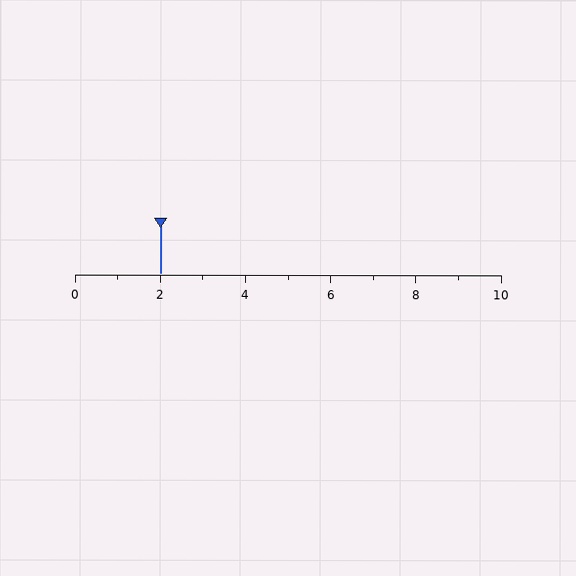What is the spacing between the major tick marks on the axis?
The major ticks are spaced 2 apart.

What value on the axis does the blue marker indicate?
The marker indicates approximately 2.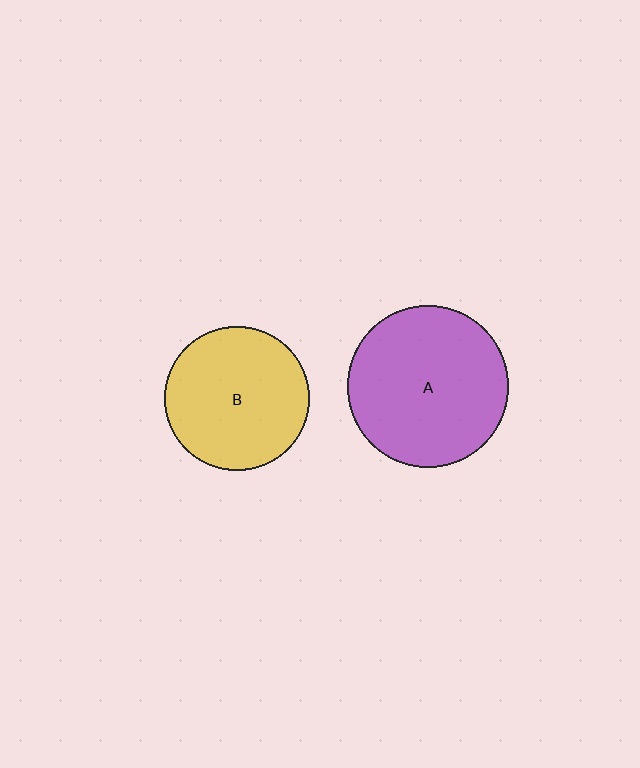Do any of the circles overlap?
No, none of the circles overlap.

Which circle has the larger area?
Circle A (purple).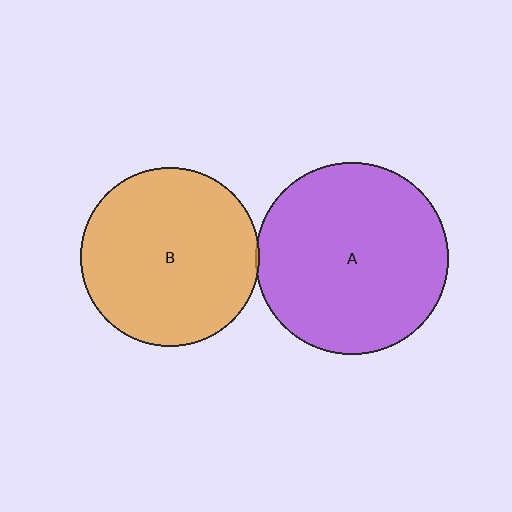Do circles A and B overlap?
Yes.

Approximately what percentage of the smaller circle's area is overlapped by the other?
Approximately 5%.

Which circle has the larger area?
Circle A (purple).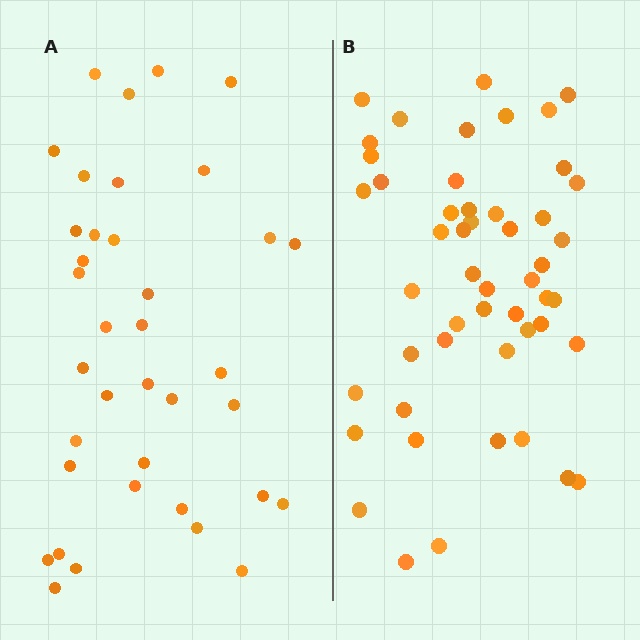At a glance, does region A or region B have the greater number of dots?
Region B (the right region) has more dots.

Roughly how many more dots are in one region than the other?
Region B has approximately 15 more dots than region A.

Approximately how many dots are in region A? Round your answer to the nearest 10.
About 40 dots. (The exact count is 37, which rounds to 40.)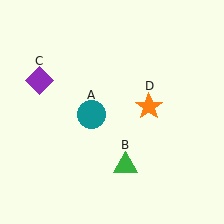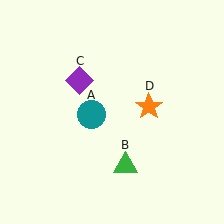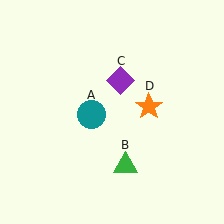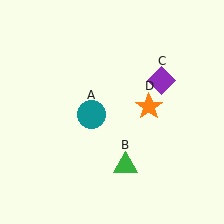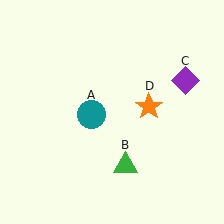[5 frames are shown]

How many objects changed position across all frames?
1 object changed position: purple diamond (object C).